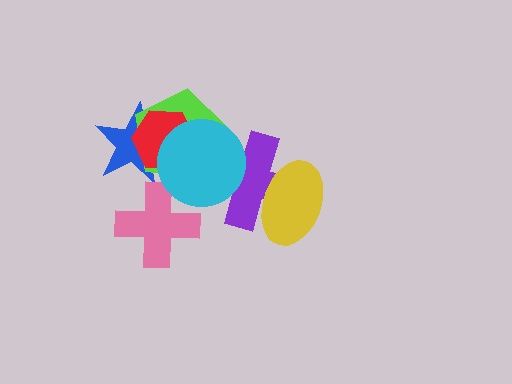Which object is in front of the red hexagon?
The cyan circle is in front of the red hexagon.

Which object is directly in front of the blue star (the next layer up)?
The lime pentagon is directly in front of the blue star.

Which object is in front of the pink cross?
The cyan circle is in front of the pink cross.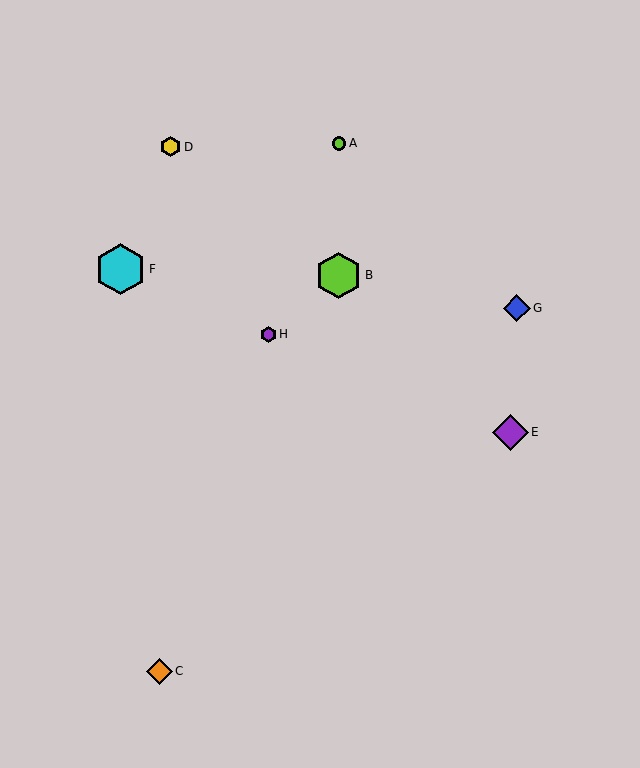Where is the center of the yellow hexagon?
The center of the yellow hexagon is at (170, 147).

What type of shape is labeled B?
Shape B is a lime hexagon.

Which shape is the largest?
The cyan hexagon (labeled F) is the largest.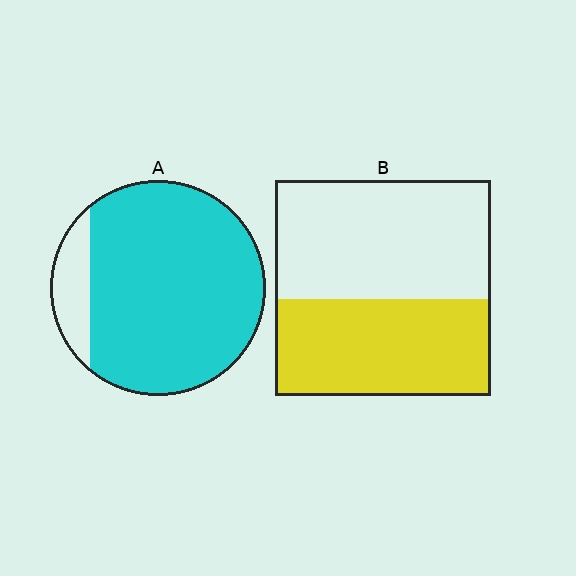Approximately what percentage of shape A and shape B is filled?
A is approximately 85% and B is approximately 45%.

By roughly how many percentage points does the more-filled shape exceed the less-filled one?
By roughly 40 percentage points (A over B).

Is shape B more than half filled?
No.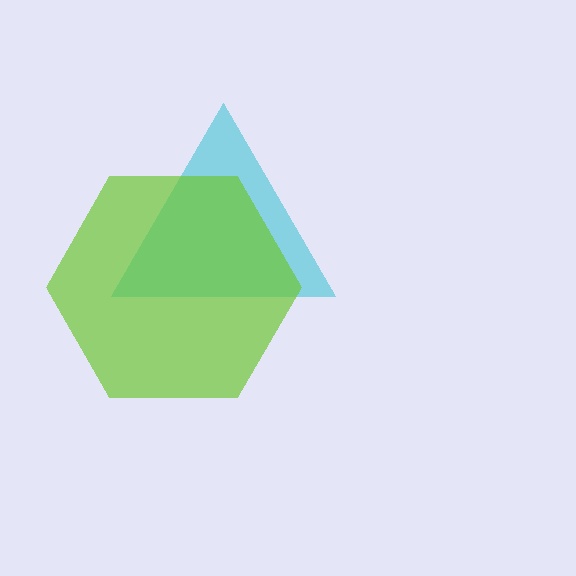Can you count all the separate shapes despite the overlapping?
Yes, there are 2 separate shapes.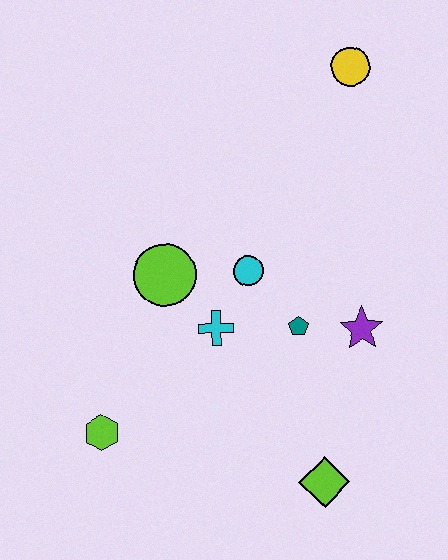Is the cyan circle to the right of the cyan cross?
Yes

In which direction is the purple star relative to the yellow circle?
The purple star is below the yellow circle.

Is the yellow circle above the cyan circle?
Yes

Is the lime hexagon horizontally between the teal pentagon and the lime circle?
No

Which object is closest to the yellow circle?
The cyan circle is closest to the yellow circle.